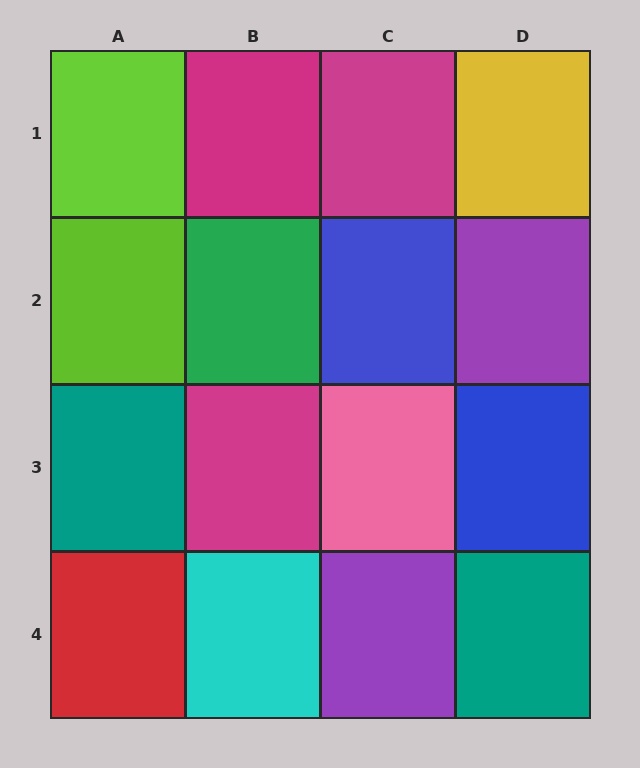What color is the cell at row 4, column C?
Purple.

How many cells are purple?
2 cells are purple.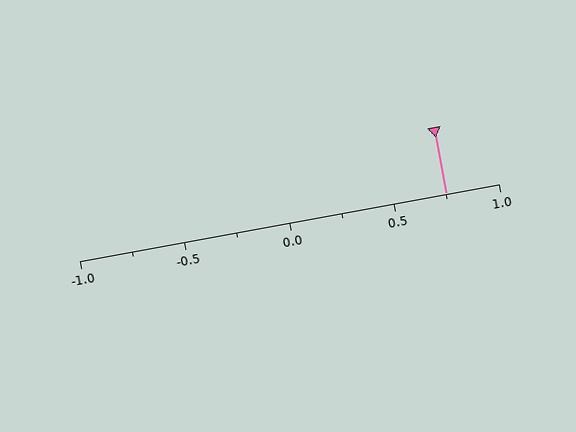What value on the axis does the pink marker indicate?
The marker indicates approximately 0.75.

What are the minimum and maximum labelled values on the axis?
The axis runs from -1.0 to 1.0.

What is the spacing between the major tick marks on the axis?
The major ticks are spaced 0.5 apart.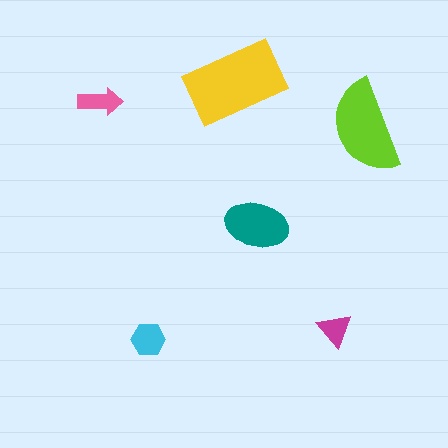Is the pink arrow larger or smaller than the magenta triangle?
Larger.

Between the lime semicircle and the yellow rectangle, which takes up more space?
The yellow rectangle.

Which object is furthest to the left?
The pink arrow is leftmost.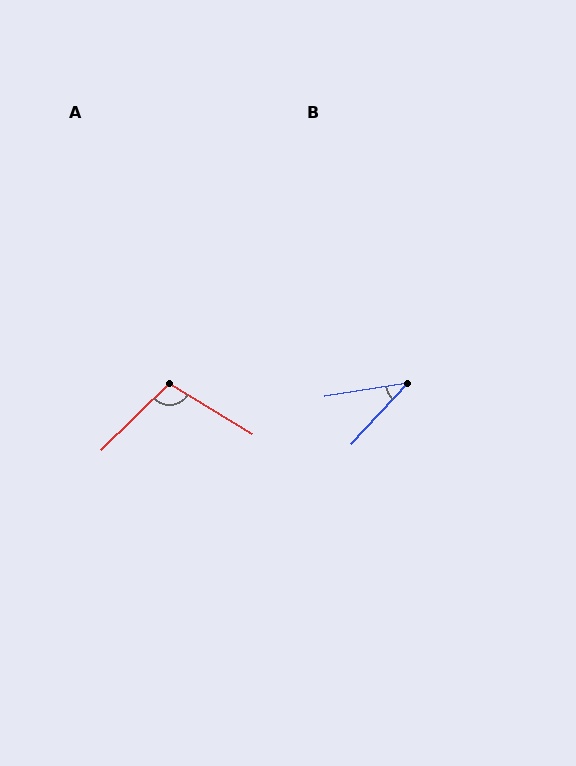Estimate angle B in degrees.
Approximately 38 degrees.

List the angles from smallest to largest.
B (38°), A (104°).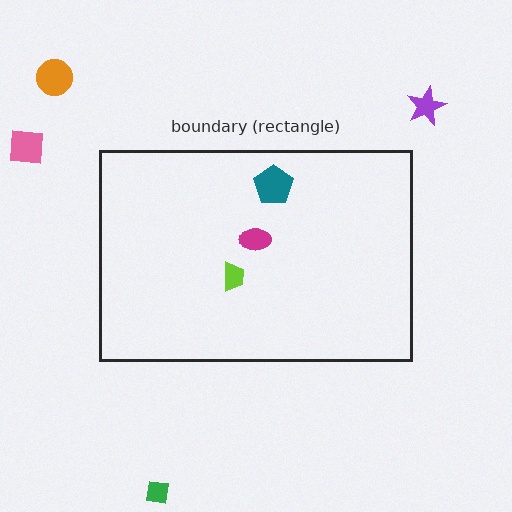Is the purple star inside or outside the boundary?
Outside.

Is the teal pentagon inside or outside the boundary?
Inside.